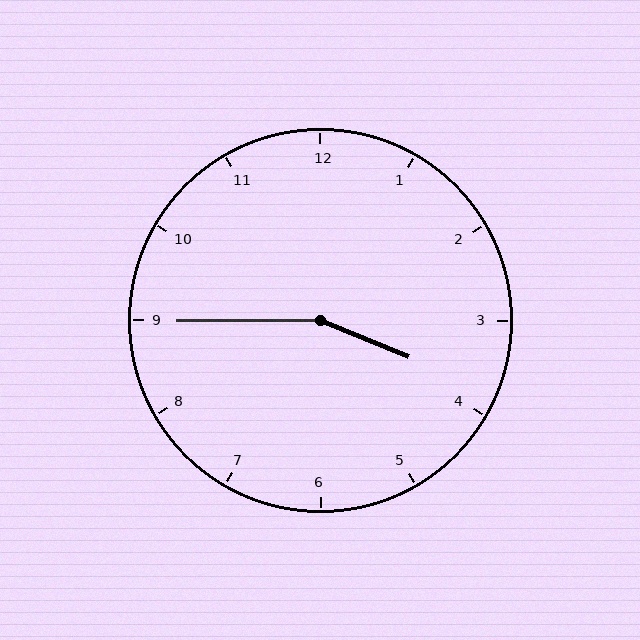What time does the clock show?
3:45.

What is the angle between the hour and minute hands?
Approximately 158 degrees.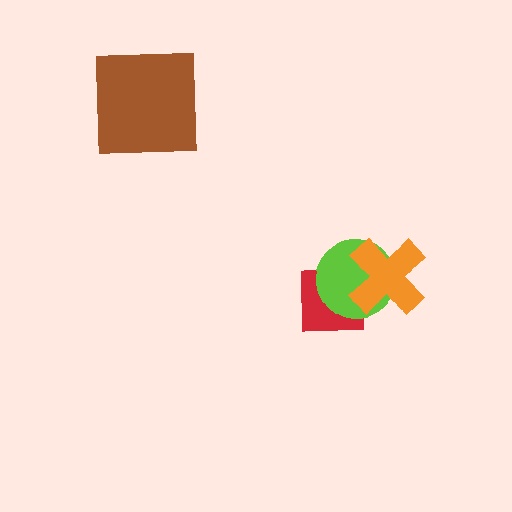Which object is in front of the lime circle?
The orange cross is in front of the lime circle.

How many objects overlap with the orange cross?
2 objects overlap with the orange cross.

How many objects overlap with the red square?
2 objects overlap with the red square.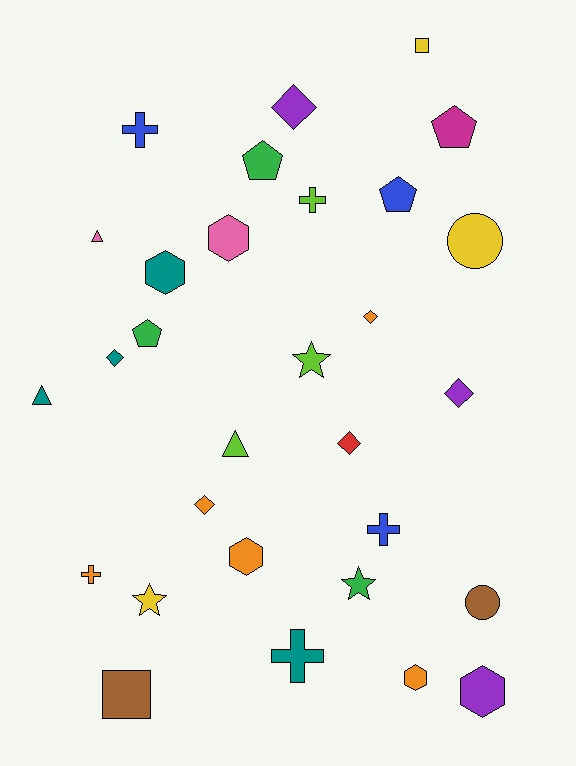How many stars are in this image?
There are 3 stars.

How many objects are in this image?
There are 30 objects.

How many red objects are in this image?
There is 1 red object.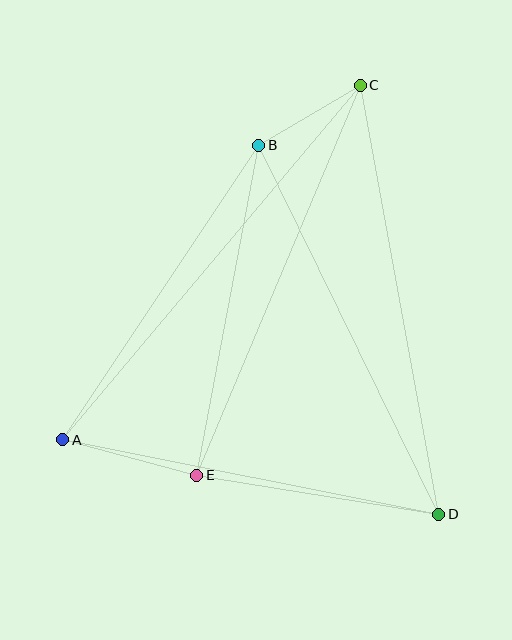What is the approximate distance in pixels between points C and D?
The distance between C and D is approximately 436 pixels.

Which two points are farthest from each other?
Points A and C are farthest from each other.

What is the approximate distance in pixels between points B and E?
The distance between B and E is approximately 336 pixels.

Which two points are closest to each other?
Points B and C are closest to each other.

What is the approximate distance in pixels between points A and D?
The distance between A and D is approximately 384 pixels.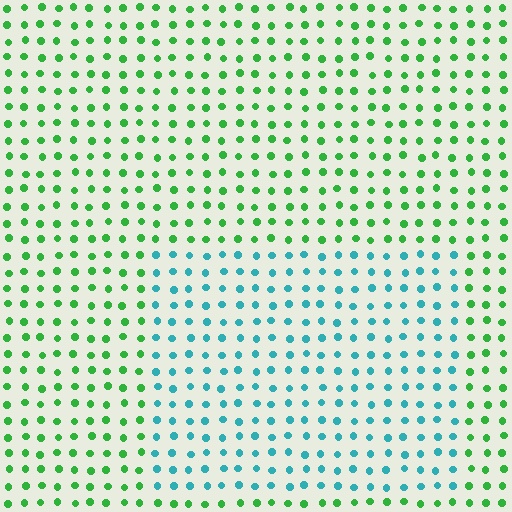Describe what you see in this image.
The image is filled with small green elements in a uniform arrangement. A rectangle-shaped region is visible where the elements are tinted to a slightly different hue, forming a subtle color boundary.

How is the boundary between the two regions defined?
The boundary is defined purely by a slight shift in hue (about 57 degrees). Spacing, size, and orientation are identical on both sides.